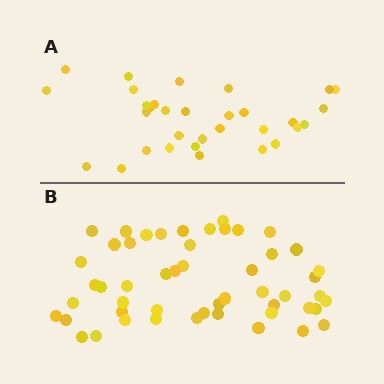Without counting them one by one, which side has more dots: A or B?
Region B (the bottom region) has more dots.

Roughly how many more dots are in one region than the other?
Region B has approximately 20 more dots than region A.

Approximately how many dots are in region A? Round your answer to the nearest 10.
About 30 dots. (The exact count is 32, which rounds to 30.)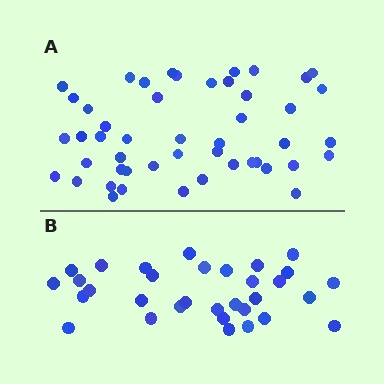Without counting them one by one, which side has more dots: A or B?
Region A (the top region) has more dots.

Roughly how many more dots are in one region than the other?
Region A has approximately 15 more dots than region B.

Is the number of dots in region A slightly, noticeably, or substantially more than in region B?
Region A has substantially more. The ratio is roughly 1.5 to 1.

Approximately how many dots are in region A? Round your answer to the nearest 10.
About 50 dots. (The exact count is 48, which rounds to 50.)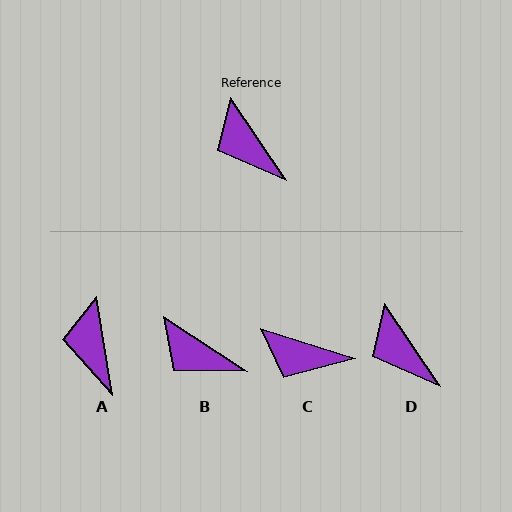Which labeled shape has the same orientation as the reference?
D.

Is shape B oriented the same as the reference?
No, it is off by about 23 degrees.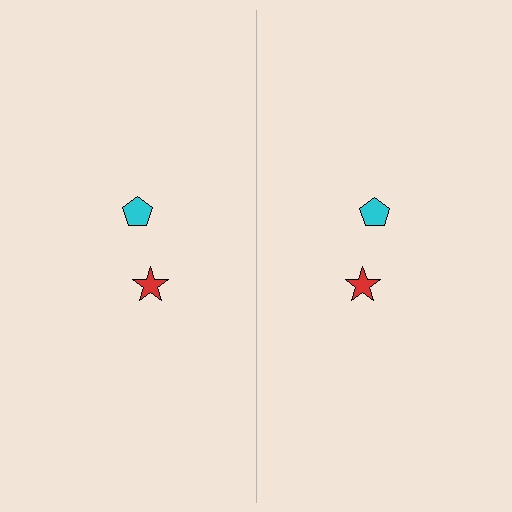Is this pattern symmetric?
Yes, this pattern has bilateral (reflection) symmetry.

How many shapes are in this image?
There are 4 shapes in this image.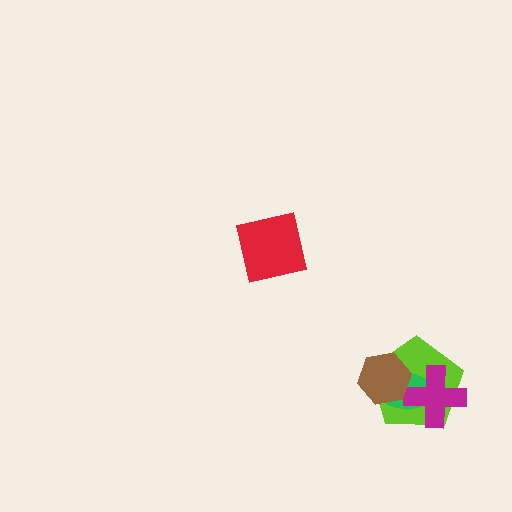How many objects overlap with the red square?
0 objects overlap with the red square.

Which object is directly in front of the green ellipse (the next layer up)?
The magenta cross is directly in front of the green ellipse.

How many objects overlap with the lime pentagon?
3 objects overlap with the lime pentagon.